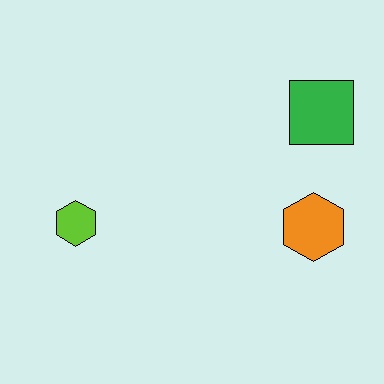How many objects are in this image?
There are 3 objects.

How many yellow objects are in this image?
There are no yellow objects.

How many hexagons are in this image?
There are 2 hexagons.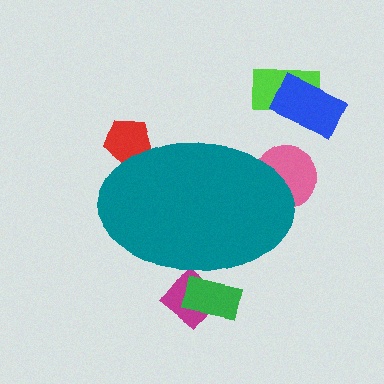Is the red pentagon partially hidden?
Yes, the red pentagon is partially hidden behind the teal ellipse.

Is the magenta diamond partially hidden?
Yes, the magenta diamond is partially hidden behind the teal ellipse.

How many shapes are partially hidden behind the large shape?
4 shapes are partially hidden.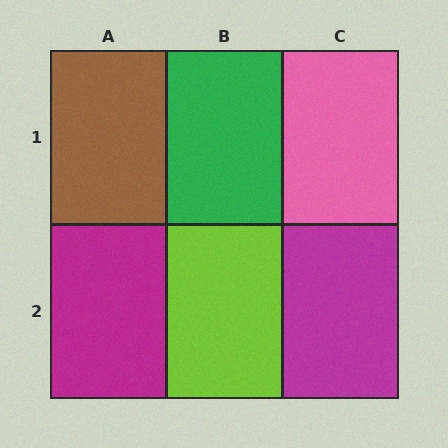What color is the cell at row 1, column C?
Pink.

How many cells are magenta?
2 cells are magenta.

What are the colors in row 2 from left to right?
Magenta, lime, magenta.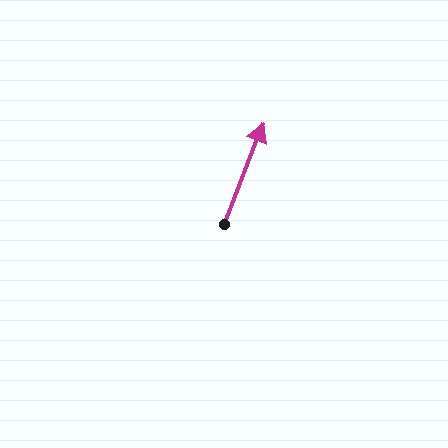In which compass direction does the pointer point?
North.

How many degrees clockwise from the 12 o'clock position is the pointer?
Approximately 21 degrees.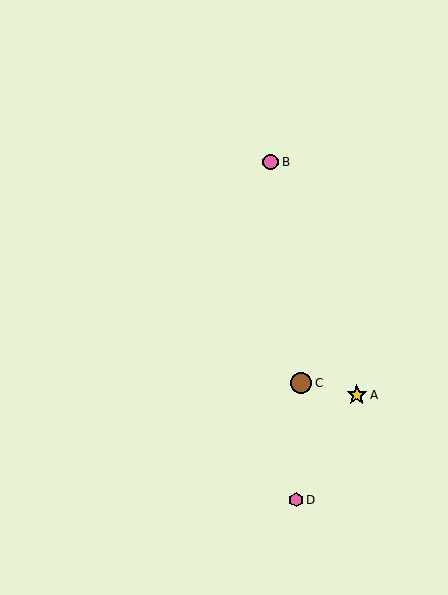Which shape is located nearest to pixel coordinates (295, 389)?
The brown circle (labeled C) at (301, 383) is nearest to that location.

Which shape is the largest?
The brown circle (labeled C) is the largest.